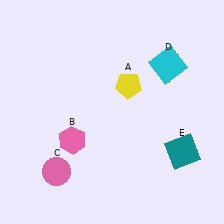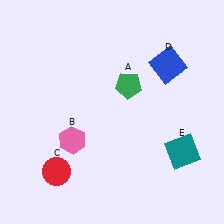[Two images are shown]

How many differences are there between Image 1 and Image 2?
There are 3 differences between the two images.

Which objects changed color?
A changed from yellow to green. C changed from pink to red. D changed from cyan to blue.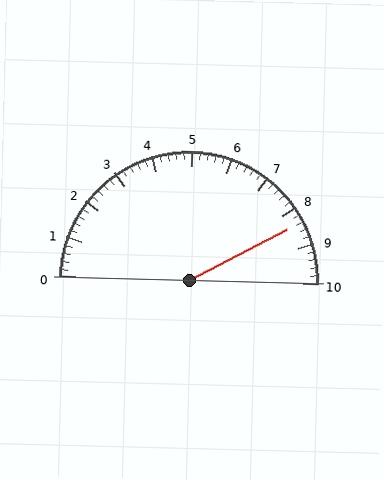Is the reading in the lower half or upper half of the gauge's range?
The reading is in the upper half of the range (0 to 10).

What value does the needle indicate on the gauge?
The needle indicates approximately 8.4.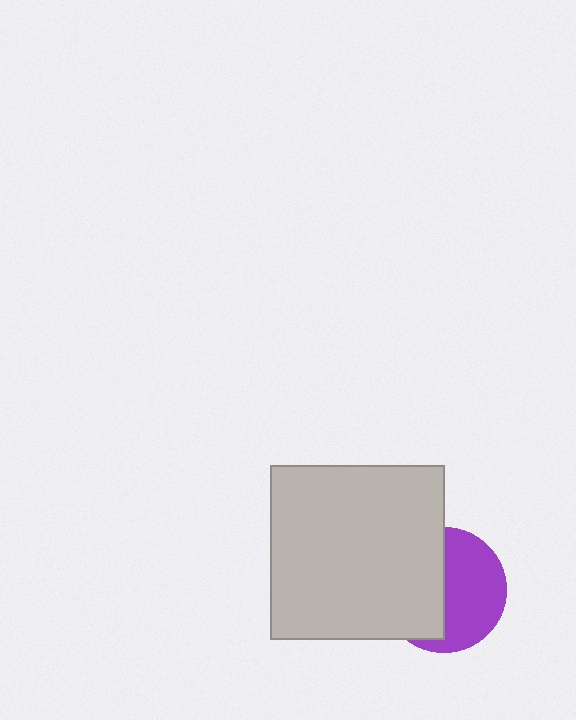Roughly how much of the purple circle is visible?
About half of it is visible (roughly 52%).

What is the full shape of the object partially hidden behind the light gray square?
The partially hidden object is a purple circle.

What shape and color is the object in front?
The object in front is a light gray square.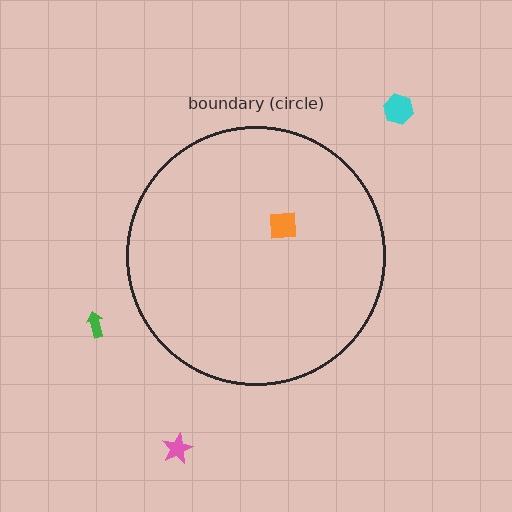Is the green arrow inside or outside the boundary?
Outside.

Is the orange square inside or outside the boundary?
Inside.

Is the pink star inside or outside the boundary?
Outside.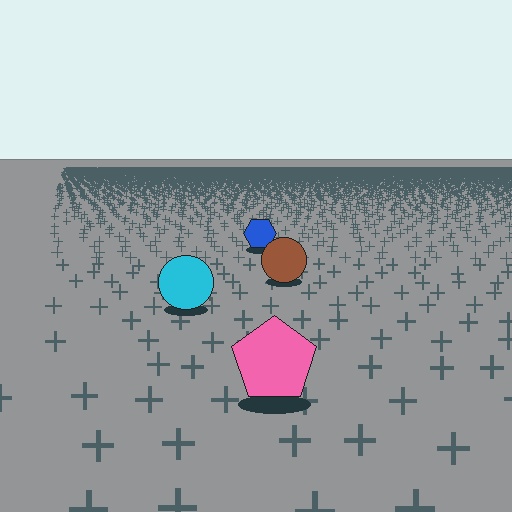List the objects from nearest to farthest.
From nearest to farthest: the pink pentagon, the cyan circle, the brown circle, the blue hexagon.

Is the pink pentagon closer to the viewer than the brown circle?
Yes. The pink pentagon is closer — you can tell from the texture gradient: the ground texture is coarser near it.